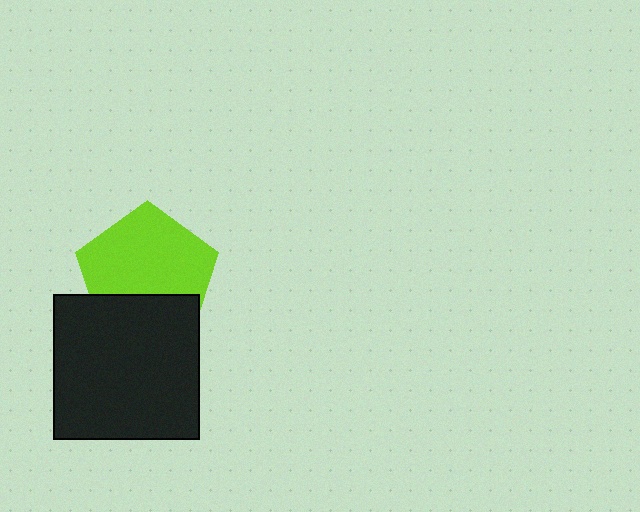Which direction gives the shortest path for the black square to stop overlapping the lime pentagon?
Moving down gives the shortest separation.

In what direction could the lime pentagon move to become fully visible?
The lime pentagon could move up. That would shift it out from behind the black square entirely.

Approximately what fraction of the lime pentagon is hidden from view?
Roughly 33% of the lime pentagon is hidden behind the black square.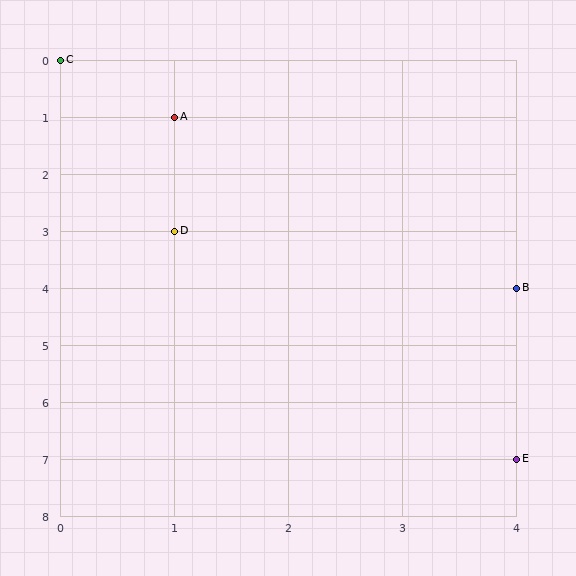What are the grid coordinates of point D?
Point D is at grid coordinates (1, 3).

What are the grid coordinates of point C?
Point C is at grid coordinates (0, 0).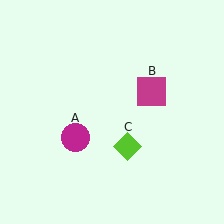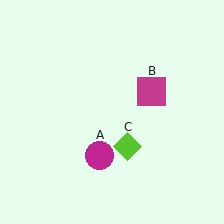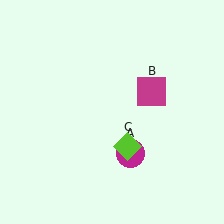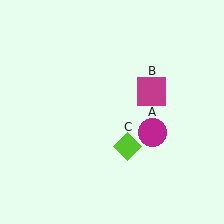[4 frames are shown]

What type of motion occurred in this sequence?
The magenta circle (object A) rotated counterclockwise around the center of the scene.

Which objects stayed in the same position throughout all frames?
Magenta square (object B) and lime diamond (object C) remained stationary.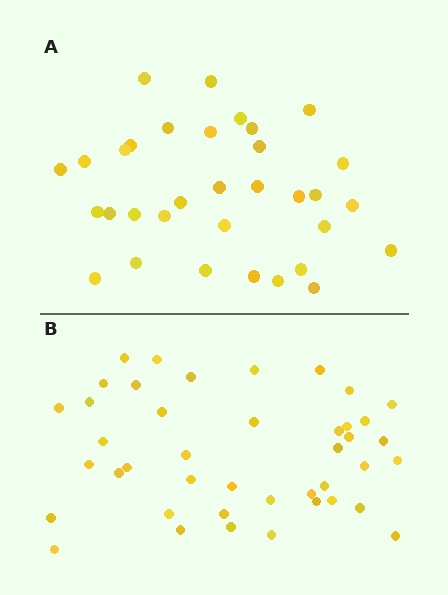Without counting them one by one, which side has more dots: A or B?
Region B (the bottom region) has more dots.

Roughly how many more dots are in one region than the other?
Region B has roughly 8 or so more dots than region A.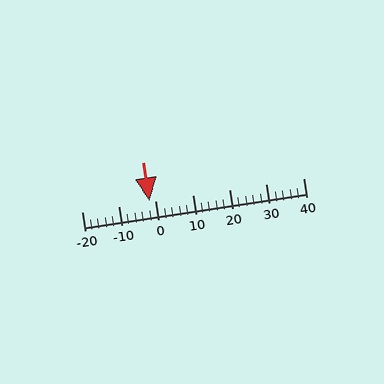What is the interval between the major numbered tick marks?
The major tick marks are spaced 10 units apart.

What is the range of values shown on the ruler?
The ruler shows values from -20 to 40.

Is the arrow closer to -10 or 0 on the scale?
The arrow is closer to 0.